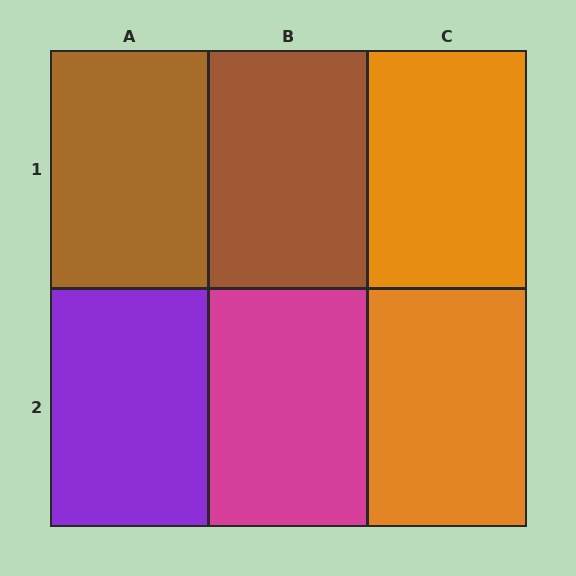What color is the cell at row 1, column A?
Brown.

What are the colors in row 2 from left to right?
Purple, magenta, orange.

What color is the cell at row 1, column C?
Orange.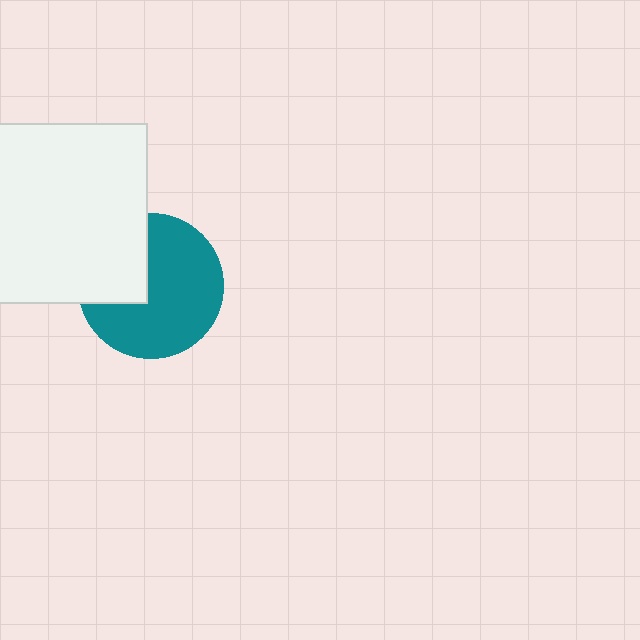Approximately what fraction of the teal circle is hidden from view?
Roughly 31% of the teal circle is hidden behind the white square.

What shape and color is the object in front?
The object in front is a white square.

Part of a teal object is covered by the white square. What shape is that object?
It is a circle.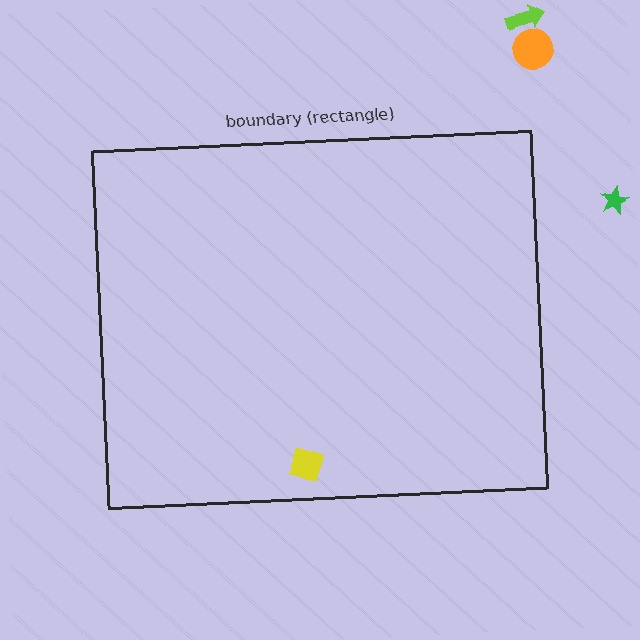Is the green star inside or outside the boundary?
Outside.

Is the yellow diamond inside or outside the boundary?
Inside.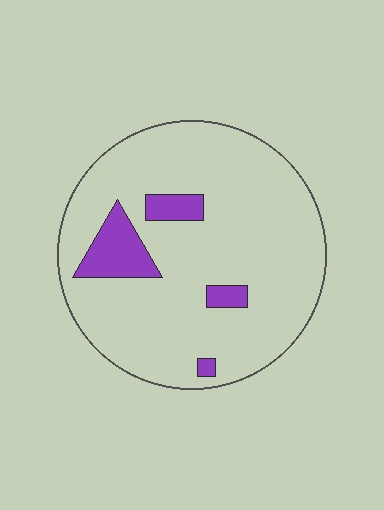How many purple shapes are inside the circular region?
4.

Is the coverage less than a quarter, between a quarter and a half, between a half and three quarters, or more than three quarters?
Less than a quarter.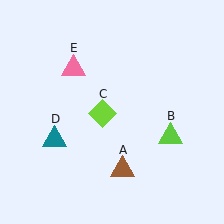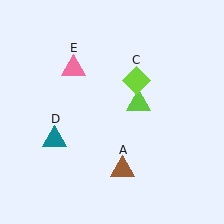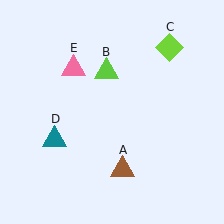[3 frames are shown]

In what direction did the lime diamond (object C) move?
The lime diamond (object C) moved up and to the right.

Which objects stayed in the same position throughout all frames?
Brown triangle (object A) and teal triangle (object D) and pink triangle (object E) remained stationary.